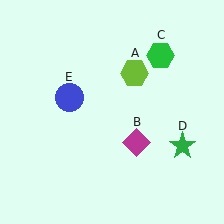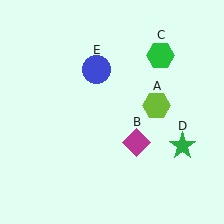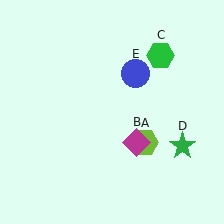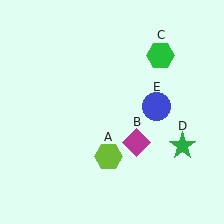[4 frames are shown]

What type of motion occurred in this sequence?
The lime hexagon (object A), blue circle (object E) rotated clockwise around the center of the scene.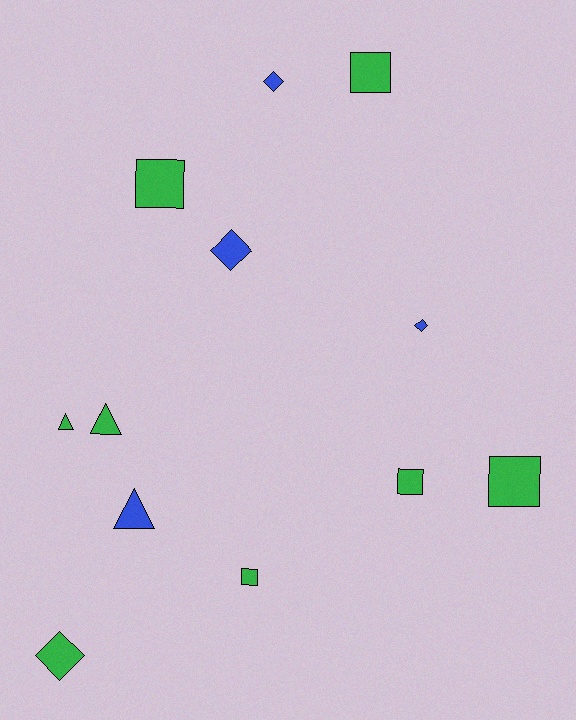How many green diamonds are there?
There is 1 green diamond.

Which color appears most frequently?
Green, with 8 objects.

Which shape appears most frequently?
Square, with 5 objects.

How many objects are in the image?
There are 12 objects.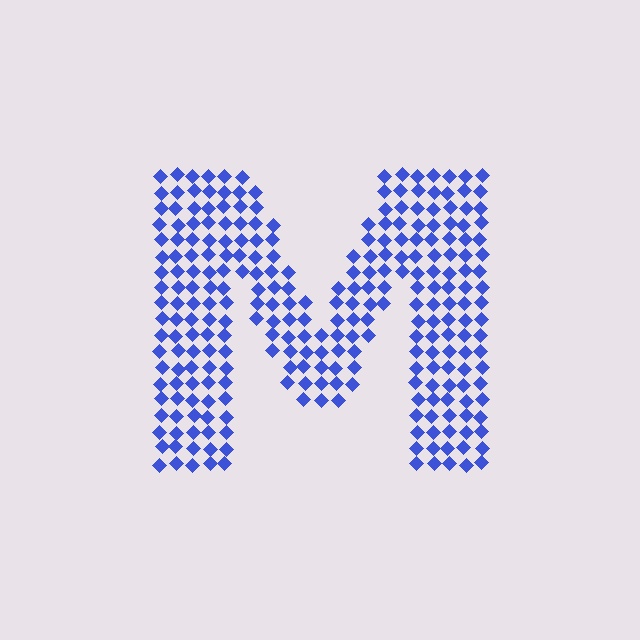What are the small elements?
The small elements are diamonds.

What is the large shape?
The large shape is the letter M.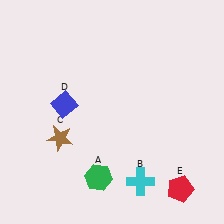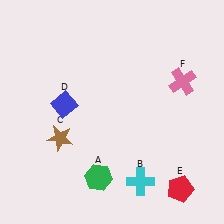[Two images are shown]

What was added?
A pink cross (F) was added in Image 2.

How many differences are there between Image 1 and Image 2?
There is 1 difference between the two images.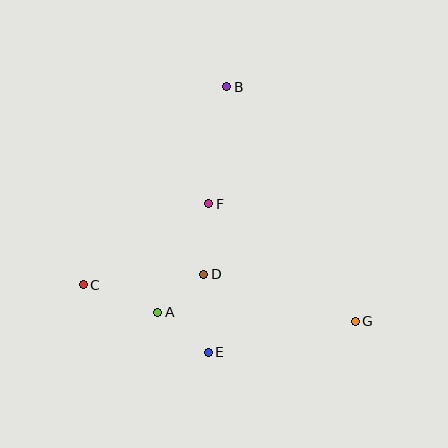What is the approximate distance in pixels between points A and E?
The distance between A and E is approximately 64 pixels.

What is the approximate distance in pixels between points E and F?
The distance between E and F is approximately 149 pixels.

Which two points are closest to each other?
Points A and D are closest to each other.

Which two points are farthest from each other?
Points C and G are farthest from each other.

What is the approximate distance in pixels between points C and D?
The distance between C and D is approximately 121 pixels.